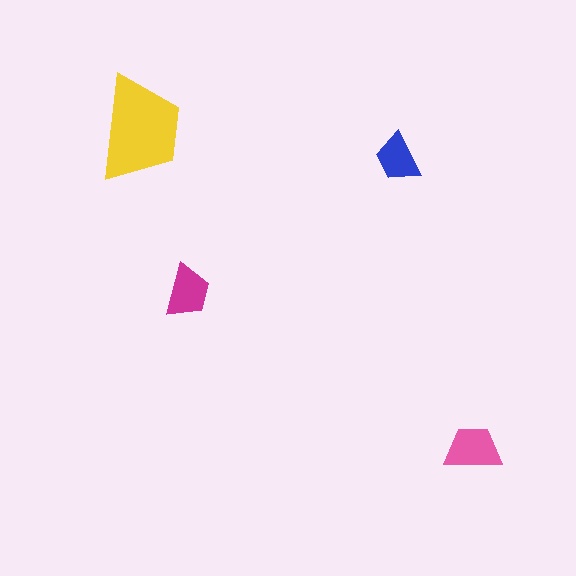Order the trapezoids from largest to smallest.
the yellow one, the pink one, the magenta one, the blue one.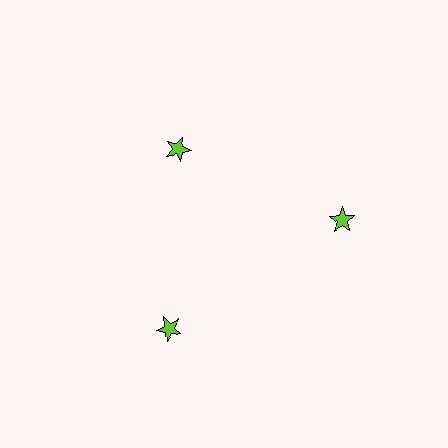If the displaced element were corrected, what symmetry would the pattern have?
It would have 3-fold rotational symmetry — the pattern would map onto itself every 120 degrees.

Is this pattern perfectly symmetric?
No. The 3 lime stars are arranged in a ring, but one element near the 11 o'clock position is pulled inward toward the center, breaking the 3-fold rotational symmetry.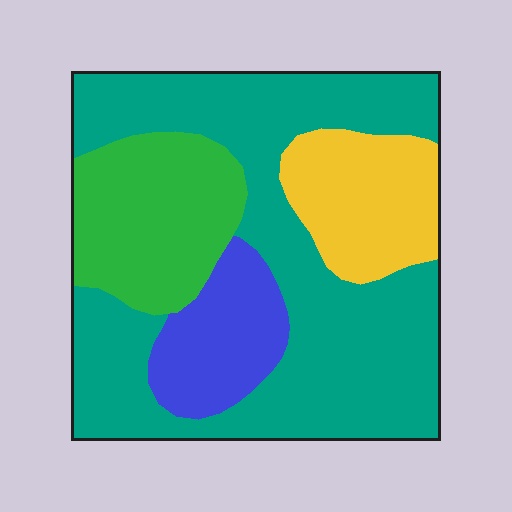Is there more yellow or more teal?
Teal.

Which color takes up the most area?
Teal, at roughly 55%.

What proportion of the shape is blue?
Blue takes up less than a sixth of the shape.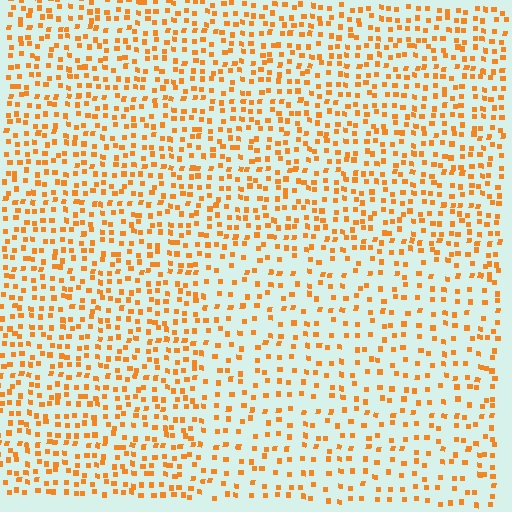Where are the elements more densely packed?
The elements are more densely packed outside the rectangle boundary.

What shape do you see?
I see a rectangle.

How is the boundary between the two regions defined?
The boundary is defined by a change in element density (approximately 1.7x ratio). All elements are the same color, size, and shape.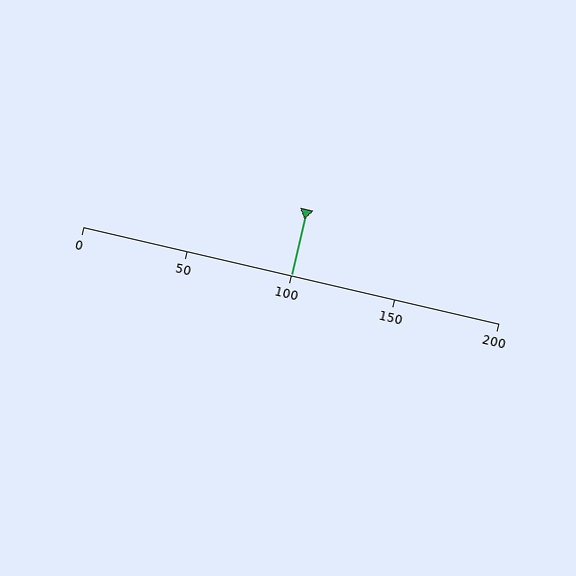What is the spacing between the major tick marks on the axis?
The major ticks are spaced 50 apart.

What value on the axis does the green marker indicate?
The marker indicates approximately 100.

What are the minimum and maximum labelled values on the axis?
The axis runs from 0 to 200.